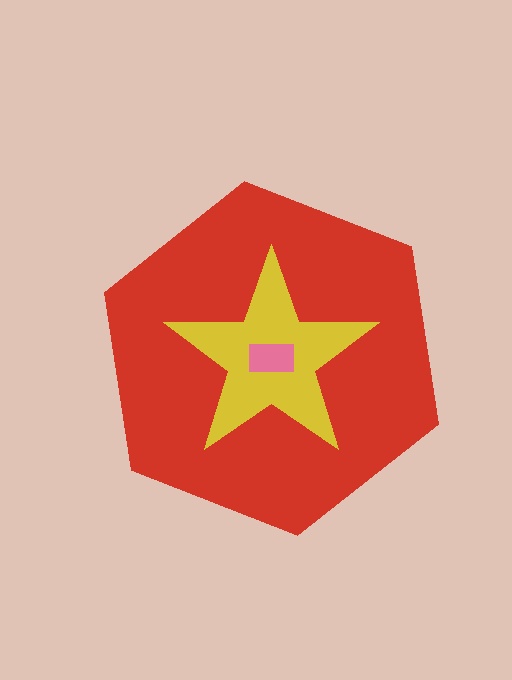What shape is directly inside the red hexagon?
The yellow star.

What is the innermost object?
The pink rectangle.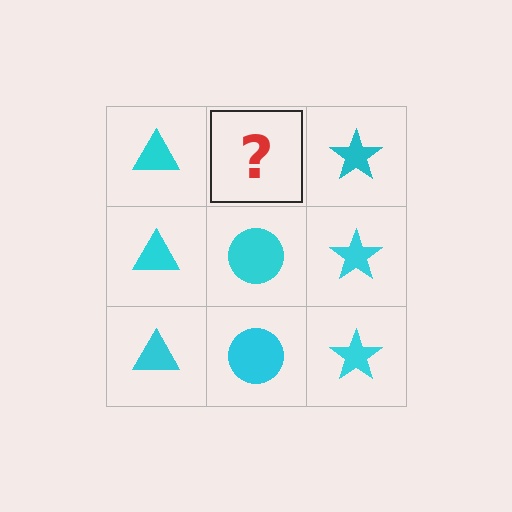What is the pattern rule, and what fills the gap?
The rule is that each column has a consistent shape. The gap should be filled with a cyan circle.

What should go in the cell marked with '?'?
The missing cell should contain a cyan circle.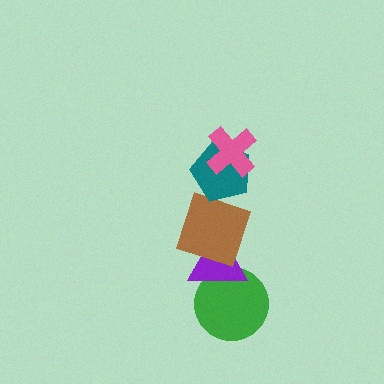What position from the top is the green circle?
The green circle is 5th from the top.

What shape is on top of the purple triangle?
The brown square is on top of the purple triangle.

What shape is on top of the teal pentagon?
The pink cross is on top of the teal pentagon.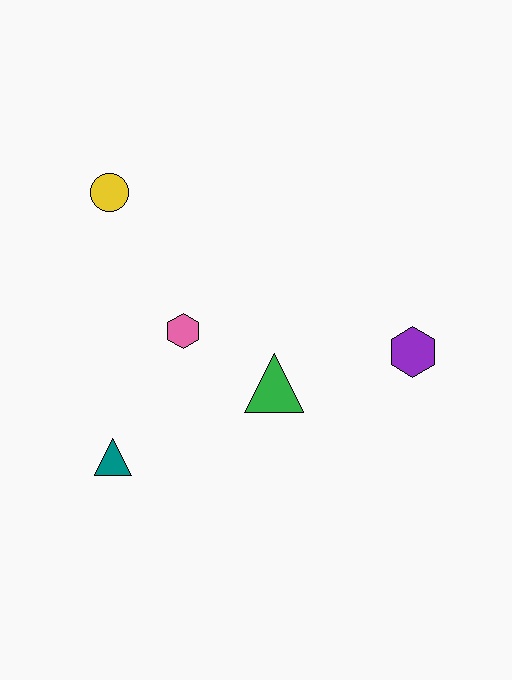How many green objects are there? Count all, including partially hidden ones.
There is 1 green object.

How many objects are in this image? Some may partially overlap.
There are 5 objects.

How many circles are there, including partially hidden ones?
There is 1 circle.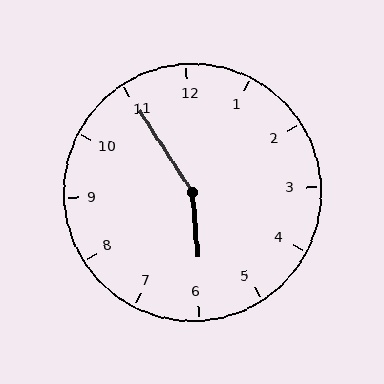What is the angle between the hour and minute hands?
Approximately 152 degrees.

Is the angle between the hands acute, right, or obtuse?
It is obtuse.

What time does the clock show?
5:55.